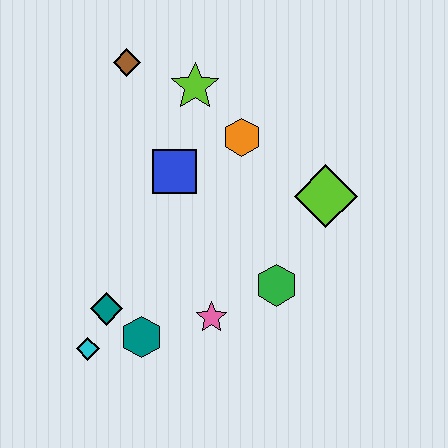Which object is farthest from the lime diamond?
The cyan diamond is farthest from the lime diamond.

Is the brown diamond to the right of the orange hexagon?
No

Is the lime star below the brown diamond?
Yes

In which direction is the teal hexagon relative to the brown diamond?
The teal hexagon is below the brown diamond.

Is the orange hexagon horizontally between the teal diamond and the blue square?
No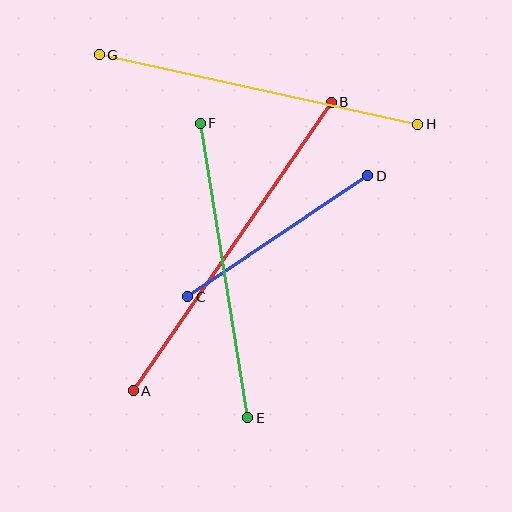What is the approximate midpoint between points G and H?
The midpoint is at approximately (258, 89) pixels.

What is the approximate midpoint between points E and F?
The midpoint is at approximately (224, 271) pixels.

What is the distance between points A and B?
The distance is approximately 350 pixels.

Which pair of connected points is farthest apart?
Points A and B are farthest apart.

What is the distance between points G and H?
The distance is approximately 326 pixels.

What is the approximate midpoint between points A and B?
The midpoint is at approximately (232, 246) pixels.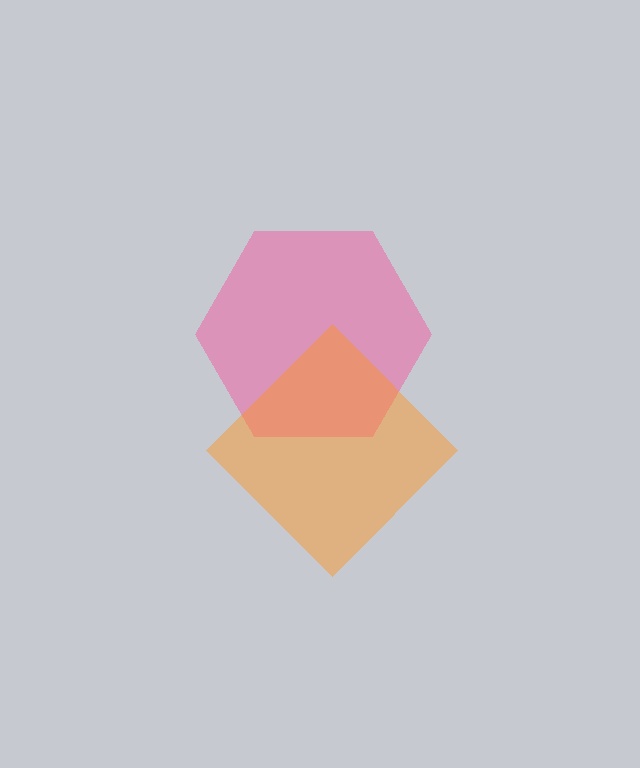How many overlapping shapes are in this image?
There are 2 overlapping shapes in the image.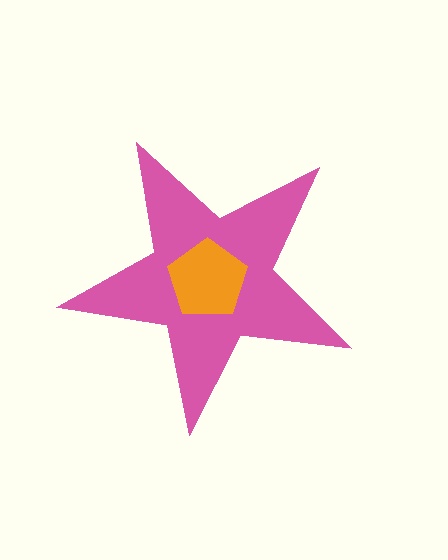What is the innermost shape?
The orange pentagon.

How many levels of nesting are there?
2.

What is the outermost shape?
The pink star.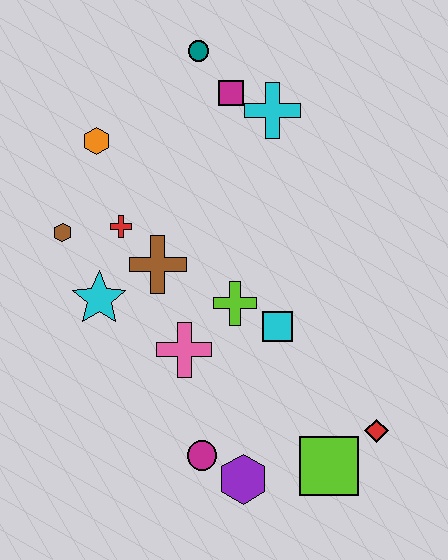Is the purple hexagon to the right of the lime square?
No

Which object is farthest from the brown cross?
The red diamond is farthest from the brown cross.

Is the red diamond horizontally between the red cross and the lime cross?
No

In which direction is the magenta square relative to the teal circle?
The magenta square is below the teal circle.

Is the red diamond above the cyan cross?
No